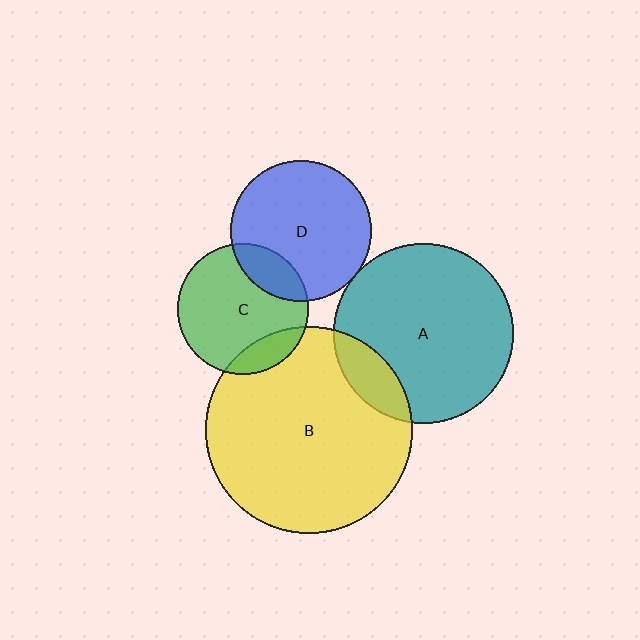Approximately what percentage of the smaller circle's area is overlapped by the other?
Approximately 15%.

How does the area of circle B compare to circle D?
Approximately 2.1 times.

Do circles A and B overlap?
Yes.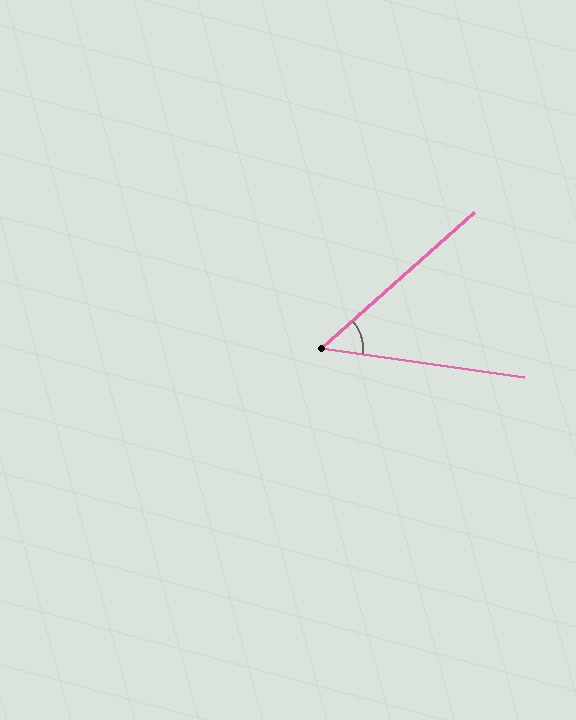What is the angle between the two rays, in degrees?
Approximately 50 degrees.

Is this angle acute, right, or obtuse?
It is acute.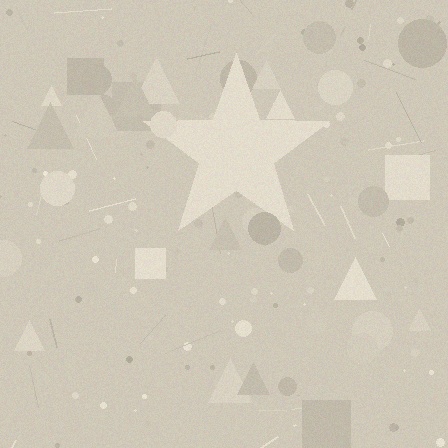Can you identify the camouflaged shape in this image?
The camouflaged shape is a star.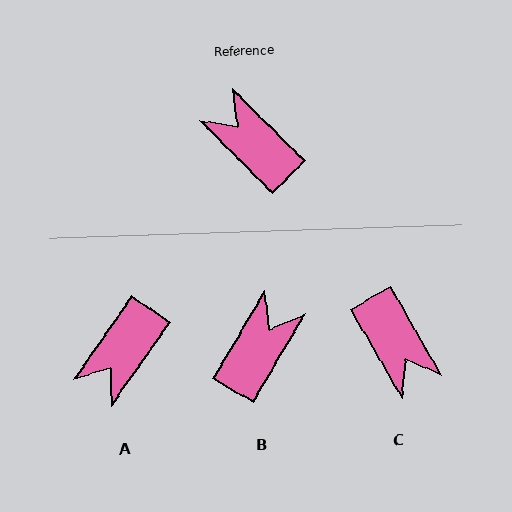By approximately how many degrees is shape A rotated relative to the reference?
Approximately 100 degrees counter-clockwise.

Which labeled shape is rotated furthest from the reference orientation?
C, about 165 degrees away.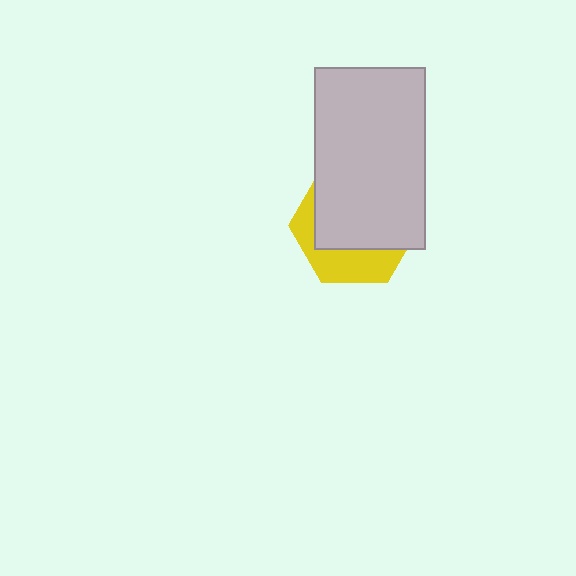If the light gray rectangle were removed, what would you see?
You would see the complete yellow hexagon.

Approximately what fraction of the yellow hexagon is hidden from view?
Roughly 66% of the yellow hexagon is hidden behind the light gray rectangle.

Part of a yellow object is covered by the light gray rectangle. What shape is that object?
It is a hexagon.